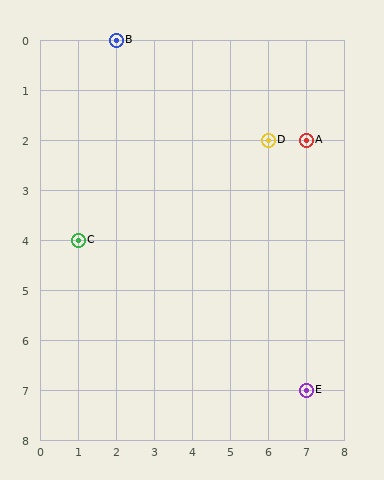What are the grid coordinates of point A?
Point A is at grid coordinates (7, 2).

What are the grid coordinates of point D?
Point D is at grid coordinates (6, 2).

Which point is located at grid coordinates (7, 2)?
Point A is at (7, 2).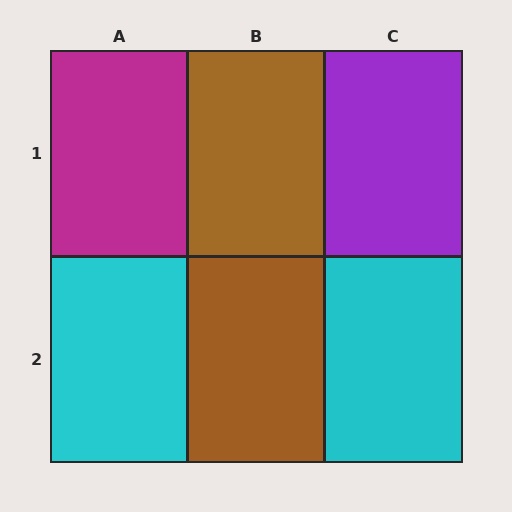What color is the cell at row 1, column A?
Magenta.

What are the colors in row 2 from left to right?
Cyan, brown, cyan.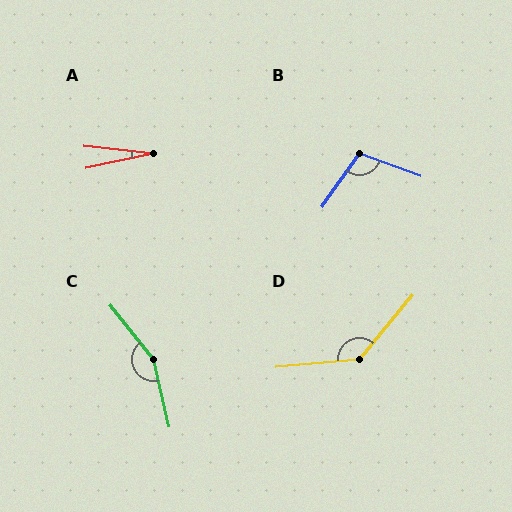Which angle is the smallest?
A, at approximately 19 degrees.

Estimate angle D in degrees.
Approximately 135 degrees.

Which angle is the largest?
C, at approximately 155 degrees.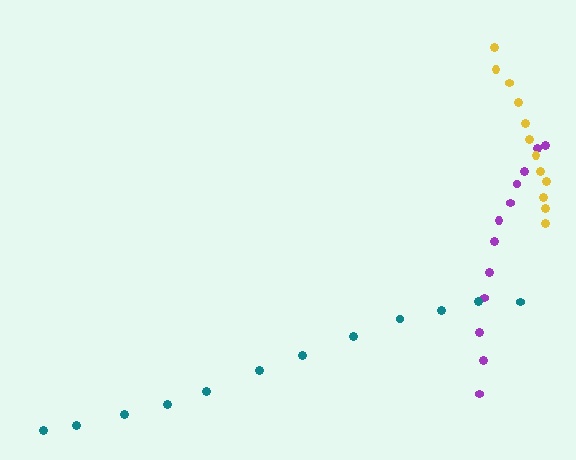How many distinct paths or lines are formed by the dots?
There are 3 distinct paths.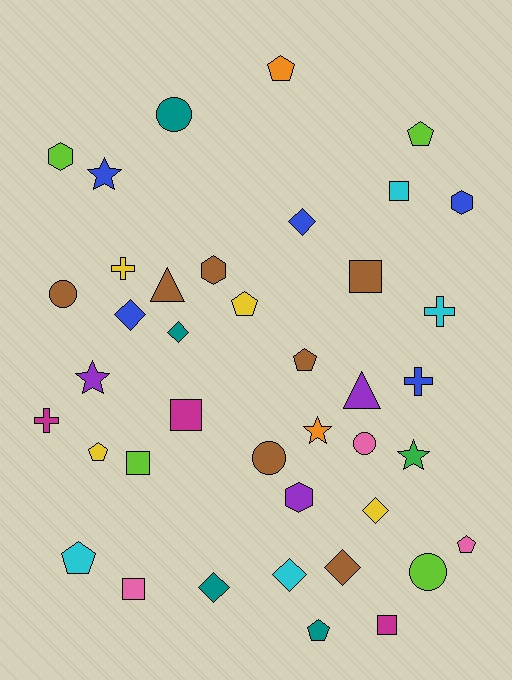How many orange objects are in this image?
There are 2 orange objects.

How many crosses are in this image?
There are 4 crosses.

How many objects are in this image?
There are 40 objects.